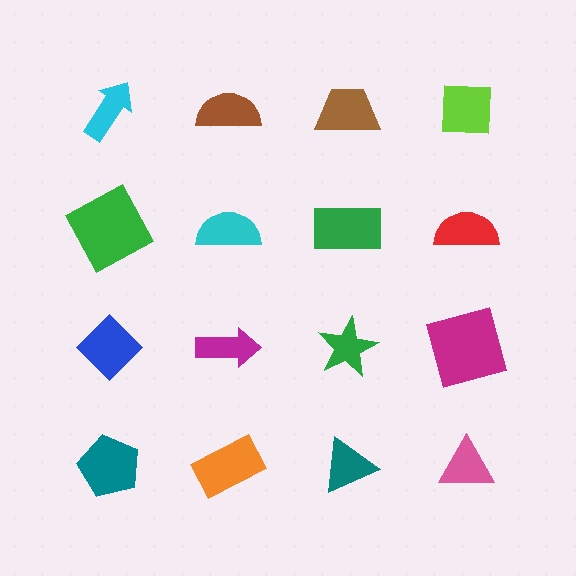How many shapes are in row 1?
4 shapes.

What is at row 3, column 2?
A magenta arrow.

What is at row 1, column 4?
A lime square.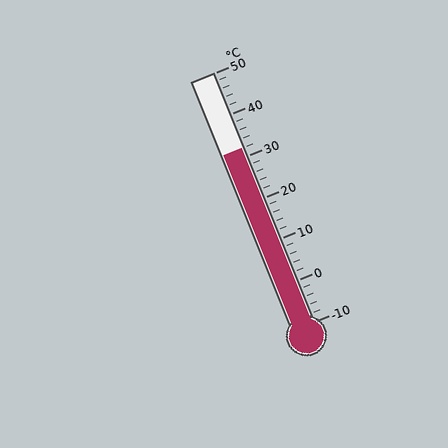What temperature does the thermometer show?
The thermometer shows approximately 32°C.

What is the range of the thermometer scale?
The thermometer scale ranges from -10°C to 50°C.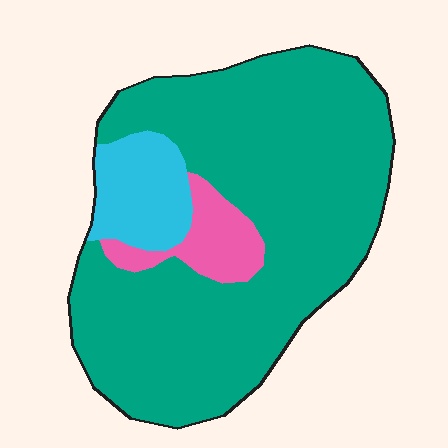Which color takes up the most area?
Teal, at roughly 80%.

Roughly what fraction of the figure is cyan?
Cyan takes up less than a sixth of the figure.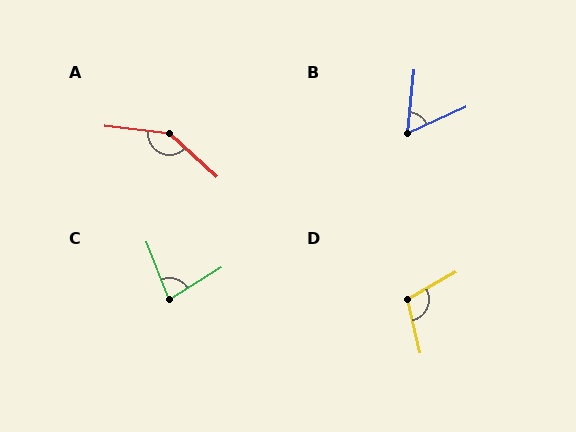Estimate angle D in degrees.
Approximately 106 degrees.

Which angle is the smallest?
B, at approximately 59 degrees.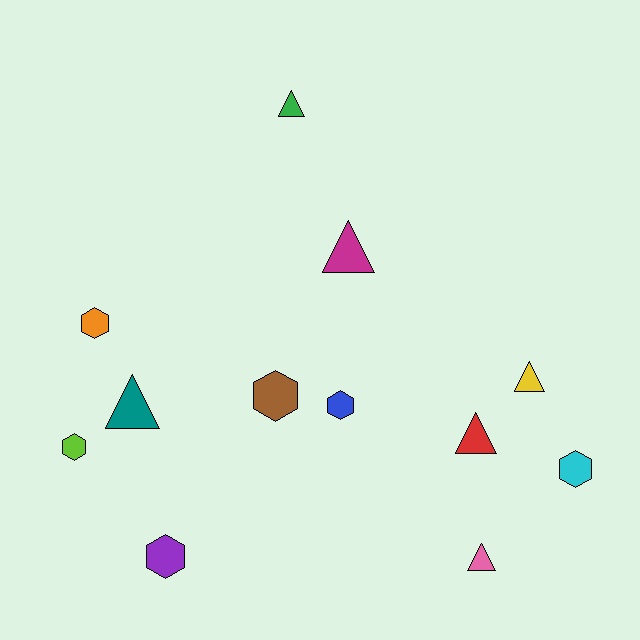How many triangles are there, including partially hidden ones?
There are 6 triangles.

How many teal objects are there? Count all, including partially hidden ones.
There is 1 teal object.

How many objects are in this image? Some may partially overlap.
There are 12 objects.